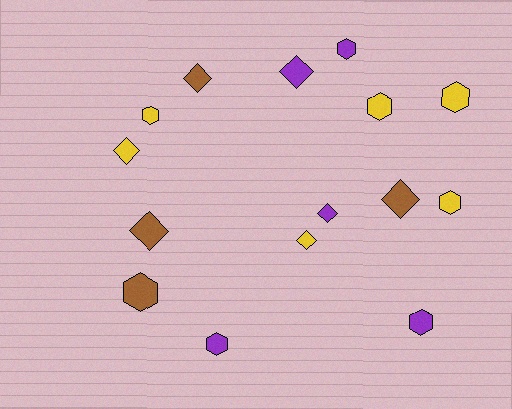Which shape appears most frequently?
Hexagon, with 8 objects.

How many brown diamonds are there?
There are 3 brown diamonds.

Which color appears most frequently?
Yellow, with 6 objects.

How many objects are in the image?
There are 15 objects.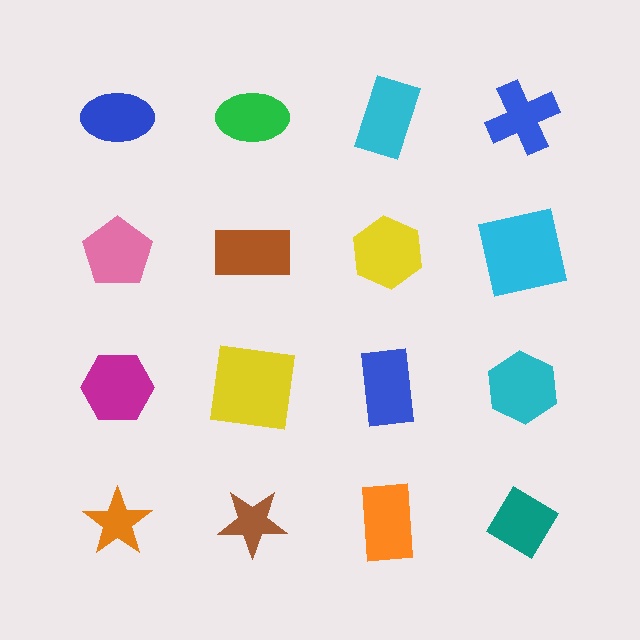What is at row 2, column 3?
A yellow hexagon.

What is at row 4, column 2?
A brown star.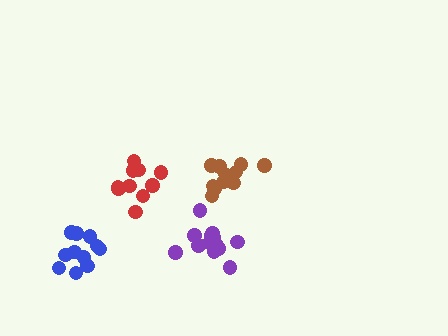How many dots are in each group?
Group 1: 11 dots, Group 2: 15 dots, Group 3: 10 dots, Group 4: 11 dots (47 total).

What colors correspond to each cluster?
The clusters are colored: brown, purple, red, blue.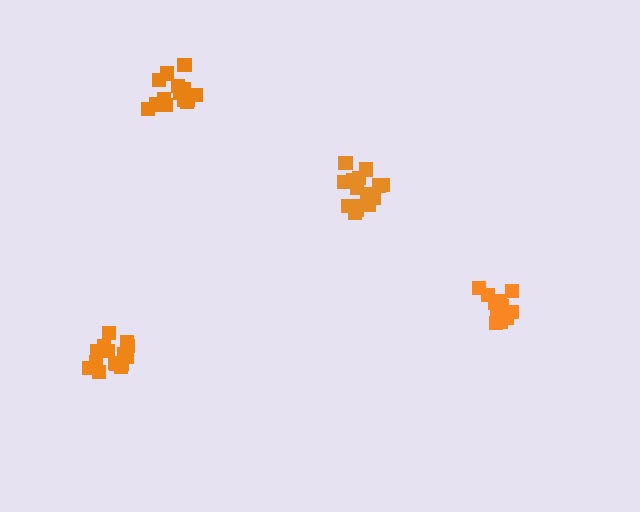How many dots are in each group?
Group 1: 18 dots, Group 2: 14 dots, Group 3: 13 dots, Group 4: 16 dots (61 total).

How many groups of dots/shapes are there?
There are 4 groups.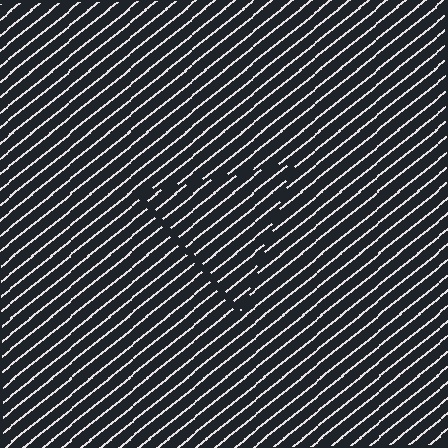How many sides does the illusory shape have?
3 sides — the line-ends trace a triangle.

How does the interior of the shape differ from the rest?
The interior of the shape contains the same grating, shifted by half a period — the contour is defined by the phase discontinuity where line-ends from the inner and outer gratings abut.